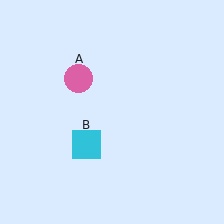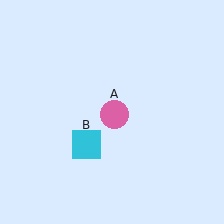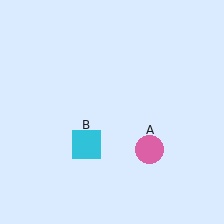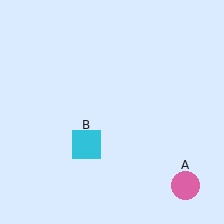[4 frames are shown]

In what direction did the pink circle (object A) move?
The pink circle (object A) moved down and to the right.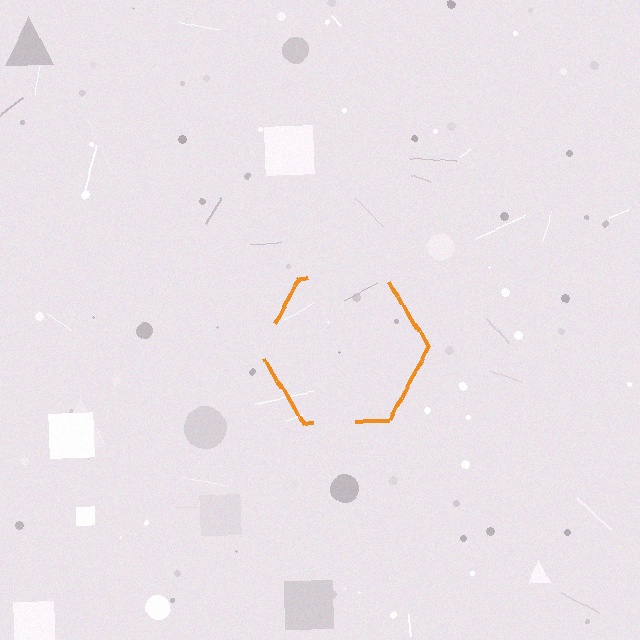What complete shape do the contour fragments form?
The contour fragments form a hexagon.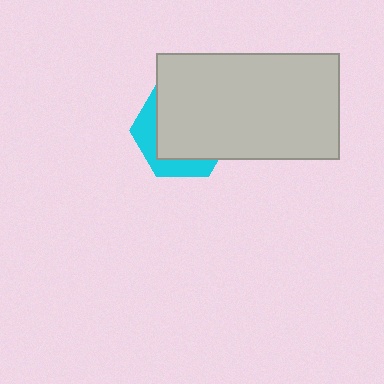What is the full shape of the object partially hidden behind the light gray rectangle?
The partially hidden object is a cyan hexagon.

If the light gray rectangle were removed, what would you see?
You would see the complete cyan hexagon.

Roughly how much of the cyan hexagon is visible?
A small part of it is visible (roughly 30%).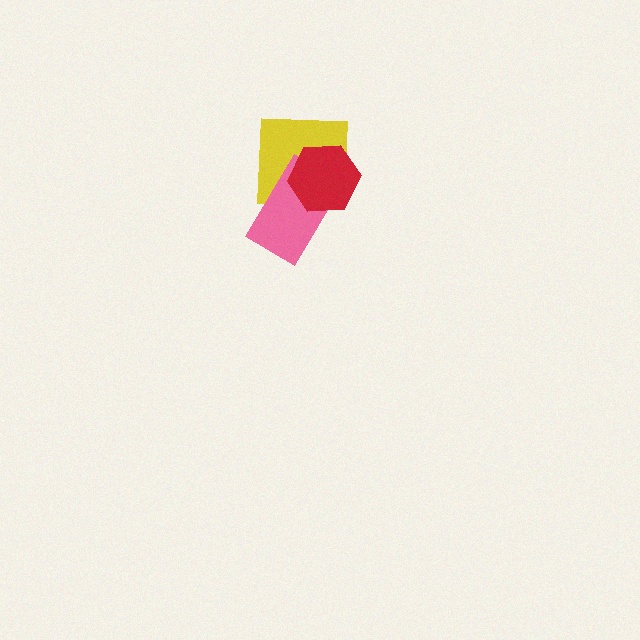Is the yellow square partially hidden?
Yes, it is partially covered by another shape.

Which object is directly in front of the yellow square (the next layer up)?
The pink rectangle is directly in front of the yellow square.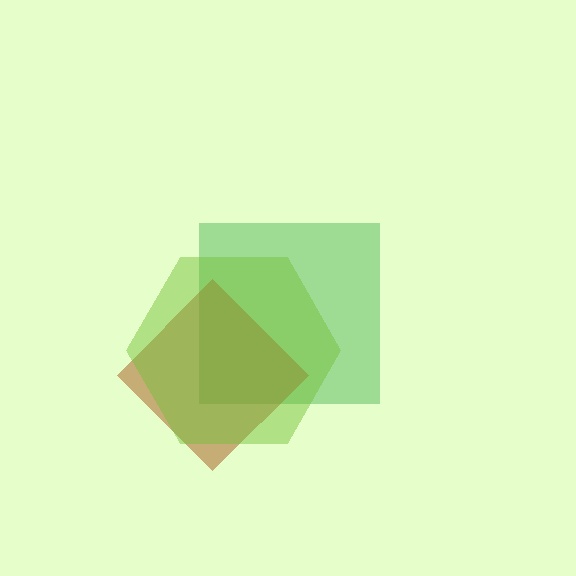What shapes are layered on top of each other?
The layered shapes are: a green square, a brown diamond, a lime hexagon.